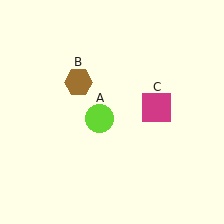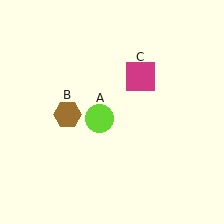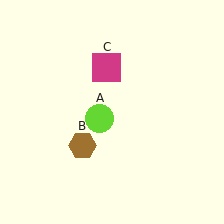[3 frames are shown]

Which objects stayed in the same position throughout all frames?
Lime circle (object A) remained stationary.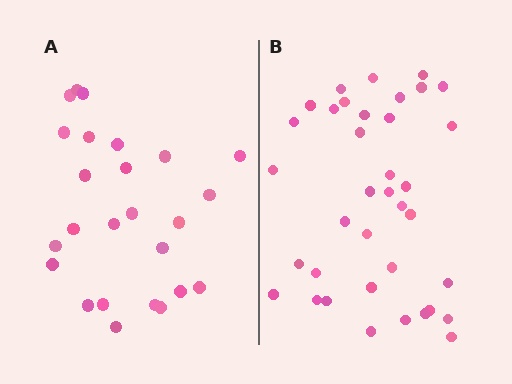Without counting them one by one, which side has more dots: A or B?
Region B (the right region) has more dots.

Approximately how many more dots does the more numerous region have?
Region B has roughly 12 or so more dots than region A.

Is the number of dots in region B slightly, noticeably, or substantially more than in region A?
Region B has substantially more. The ratio is roughly 1.5 to 1.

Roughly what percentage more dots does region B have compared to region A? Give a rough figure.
About 50% more.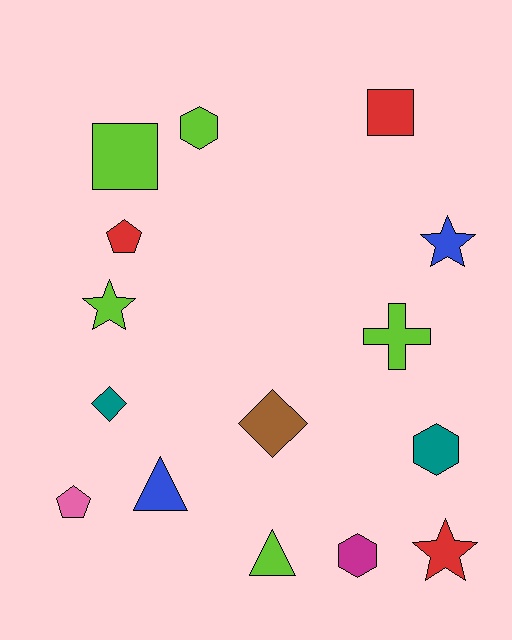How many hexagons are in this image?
There are 3 hexagons.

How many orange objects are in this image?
There are no orange objects.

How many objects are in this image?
There are 15 objects.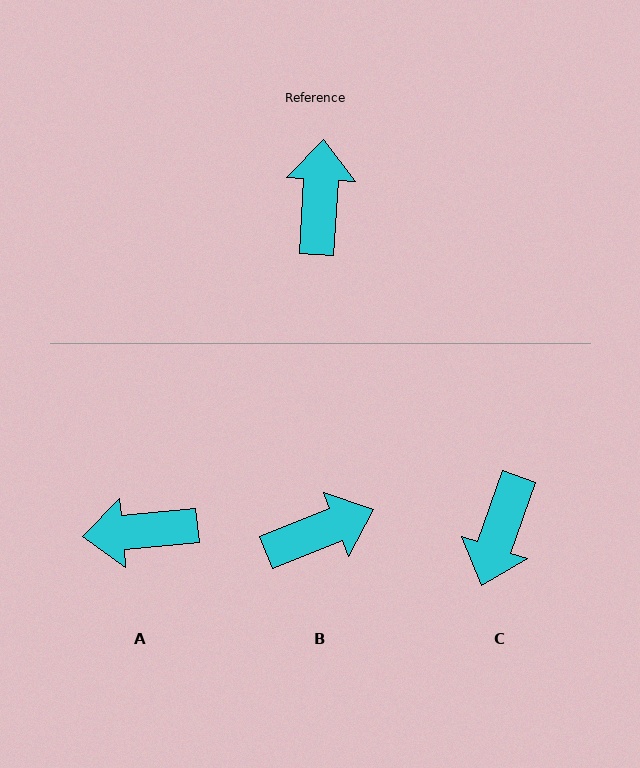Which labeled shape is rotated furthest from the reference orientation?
C, about 164 degrees away.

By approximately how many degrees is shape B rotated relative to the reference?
Approximately 65 degrees clockwise.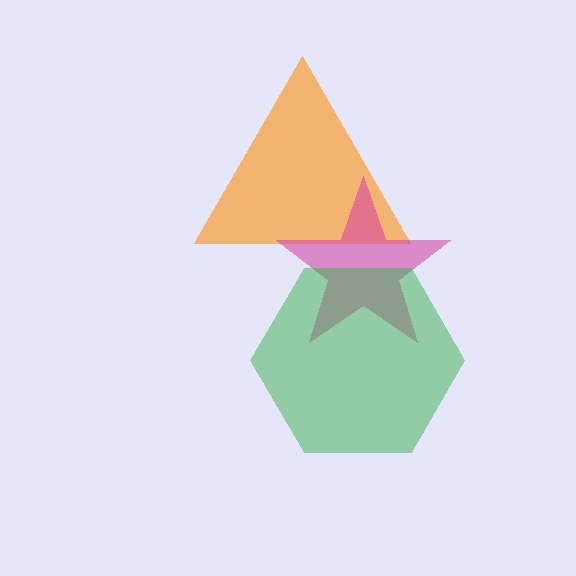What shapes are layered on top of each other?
The layered shapes are: an orange triangle, a magenta star, a green hexagon.